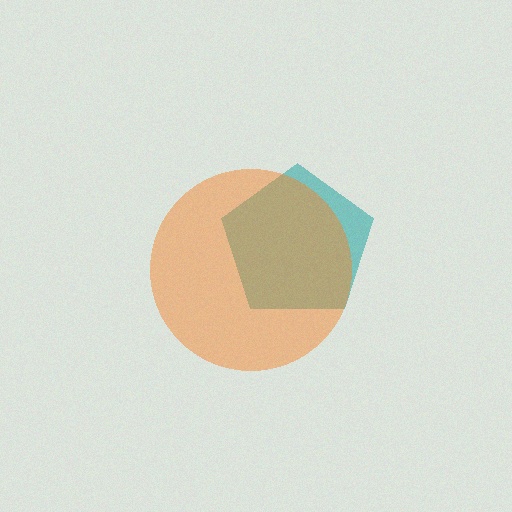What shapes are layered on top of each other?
The layered shapes are: a teal pentagon, an orange circle.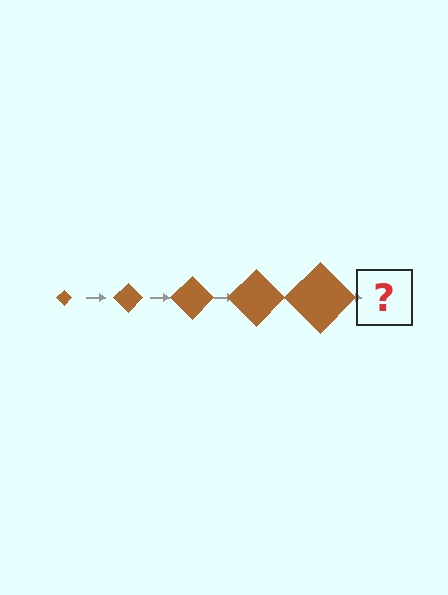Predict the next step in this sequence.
The next step is a brown diamond, larger than the previous one.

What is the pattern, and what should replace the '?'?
The pattern is that the diamond gets progressively larger each step. The '?' should be a brown diamond, larger than the previous one.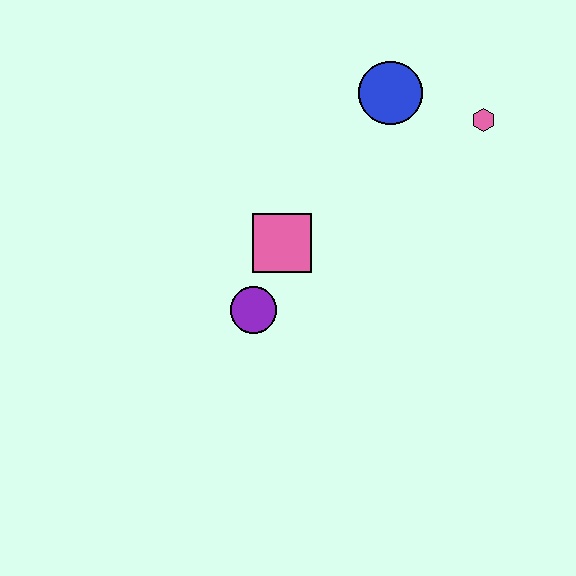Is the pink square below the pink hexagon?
Yes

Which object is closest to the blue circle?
The pink hexagon is closest to the blue circle.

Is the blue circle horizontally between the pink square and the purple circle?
No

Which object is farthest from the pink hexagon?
The purple circle is farthest from the pink hexagon.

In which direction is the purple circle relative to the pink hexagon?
The purple circle is to the left of the pink hexagon.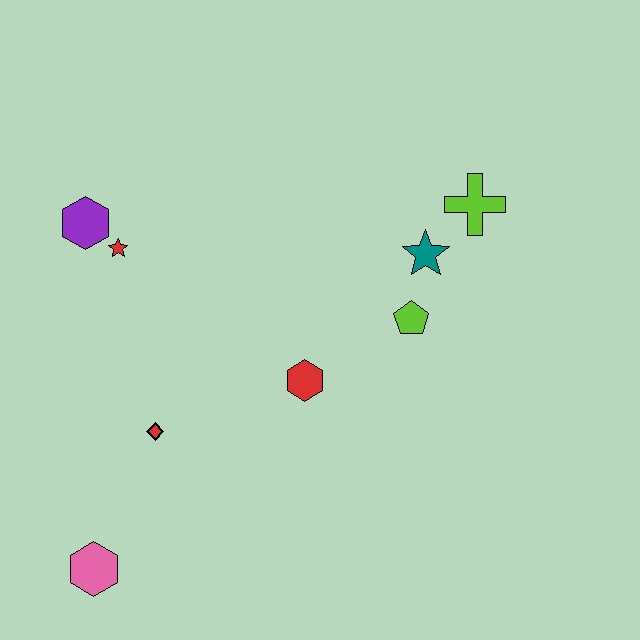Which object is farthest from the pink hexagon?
The lime cross is farthest from the pink hexagon.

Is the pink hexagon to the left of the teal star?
Yes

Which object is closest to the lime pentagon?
The teal star is closest to the lime pentagon.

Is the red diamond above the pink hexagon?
Yes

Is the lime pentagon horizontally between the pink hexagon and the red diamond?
No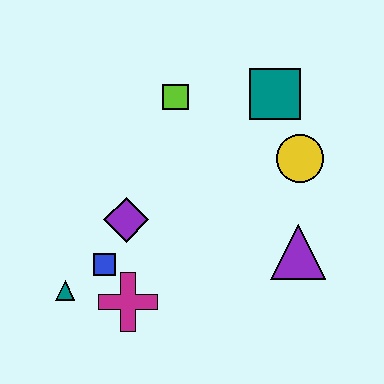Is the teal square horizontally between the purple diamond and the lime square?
No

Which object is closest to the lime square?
The teal square is closest to the lime square.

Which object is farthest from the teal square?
The teal triangle is farthest from the teal square.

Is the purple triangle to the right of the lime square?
Yes